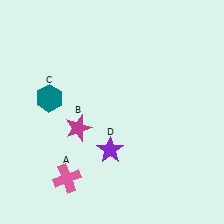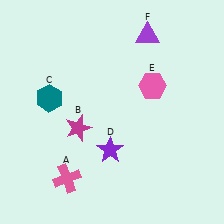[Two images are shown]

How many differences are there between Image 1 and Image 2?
There are 2 differences between the two images.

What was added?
A pink hexagon (E), a purple triangle (F) were added in Image 2.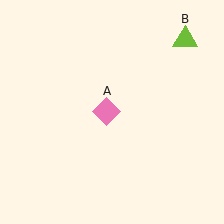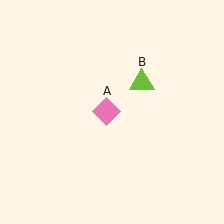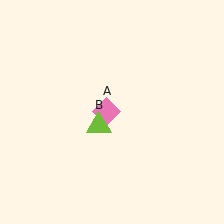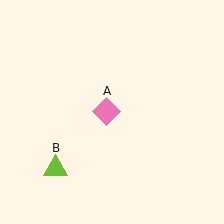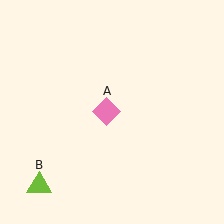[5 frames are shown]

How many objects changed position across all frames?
1 object changed position: lime triangle (object B).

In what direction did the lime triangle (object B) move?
The lime triangle (object B) moved down and to the left.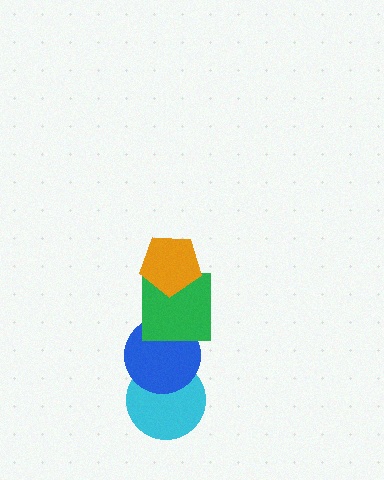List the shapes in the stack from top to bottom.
From top to bottom: the orange pentagon, the green square, the blue circle, the cyan circle.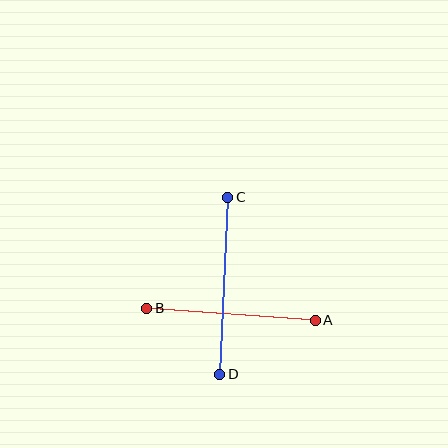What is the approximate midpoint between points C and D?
The midpoint is at approximately (224, 286) pixels.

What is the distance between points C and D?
The distance is approximately 177 pixels.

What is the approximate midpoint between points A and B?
The midpoint is at approximately (231, 314) pixels.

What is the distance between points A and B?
The distance is approximately 169 pixels.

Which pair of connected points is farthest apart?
Points C and D are farthest apart.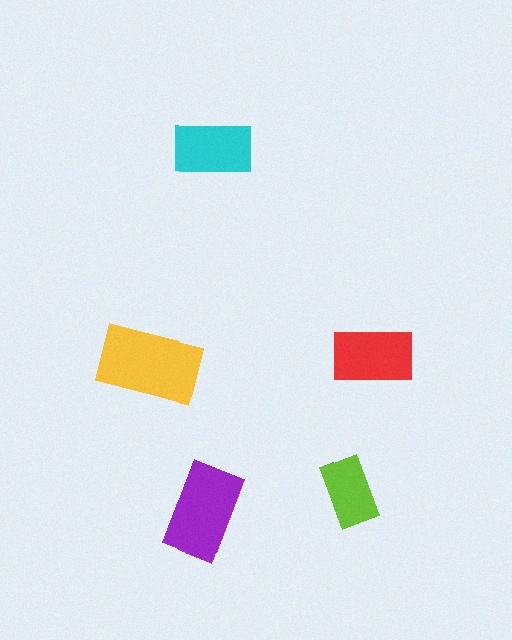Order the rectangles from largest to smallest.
the yellow one, the purple one, the red one, the cyan one, the lime one.